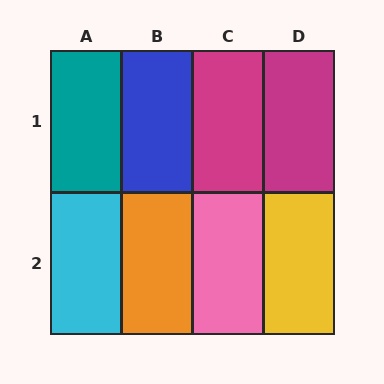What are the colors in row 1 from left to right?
Teal, blue, magenta, magenta.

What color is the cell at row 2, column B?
Orange.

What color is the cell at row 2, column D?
Yellow.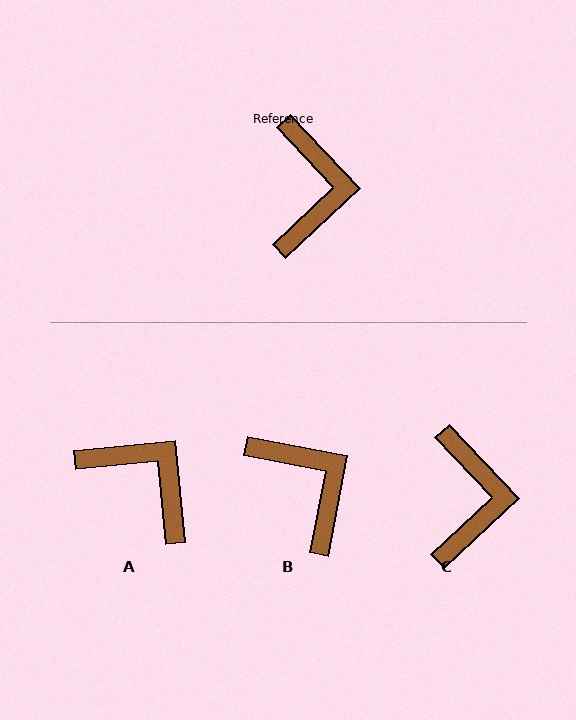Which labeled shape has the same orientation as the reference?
C.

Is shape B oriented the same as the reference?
No, it is off by about 36 degrees.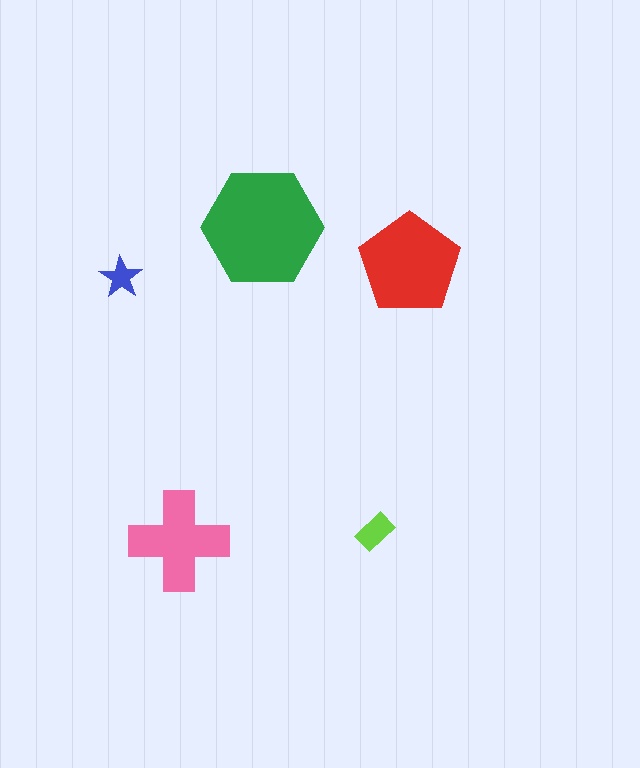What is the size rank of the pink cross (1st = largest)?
3rd.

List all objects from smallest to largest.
The blue star, the lime rectangle, the pink cross, the red pentagon, the green hexagon.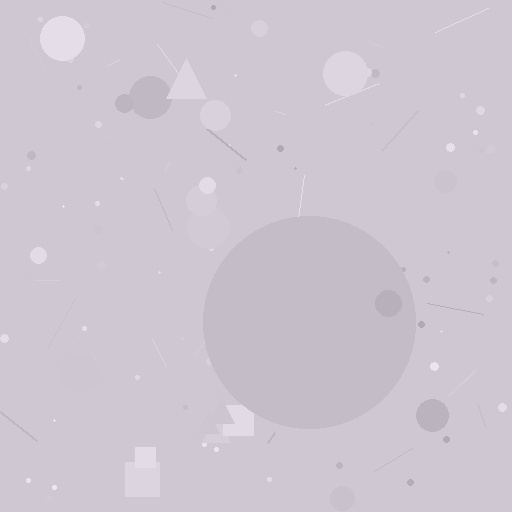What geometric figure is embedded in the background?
A circle is embedded in the background.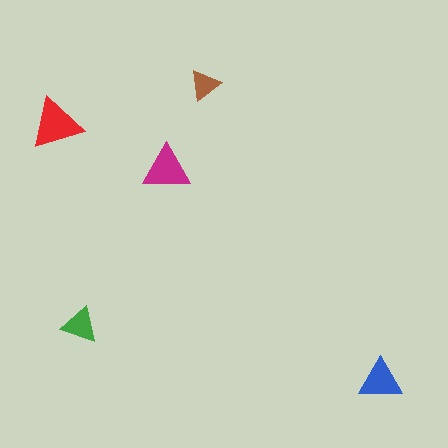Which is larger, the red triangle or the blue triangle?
The red one.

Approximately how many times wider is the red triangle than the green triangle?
About 1.5 times wider.